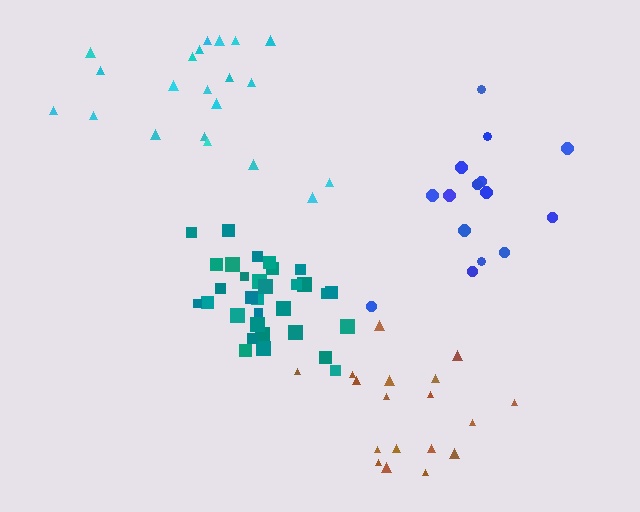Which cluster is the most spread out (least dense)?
Brown.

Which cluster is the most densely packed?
Teal.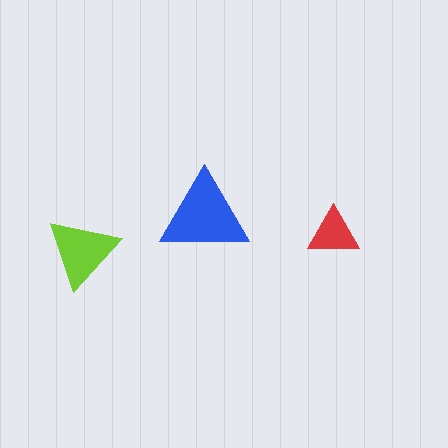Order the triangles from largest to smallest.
the blue one, the lime one, the red one.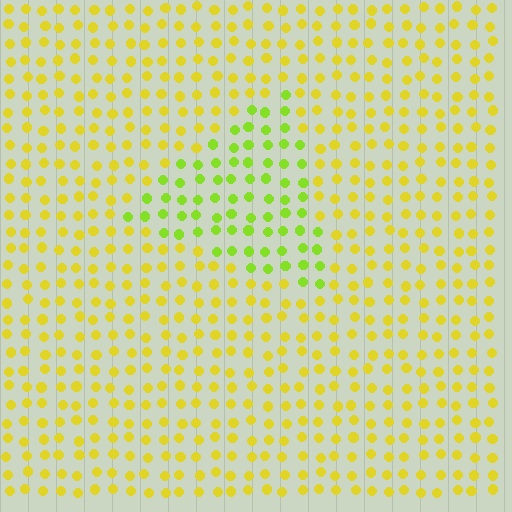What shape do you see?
I see a triangle.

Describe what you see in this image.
The image is filled with small yellow elements in a uniform arrangement. A triangle-shaped region is visible where the elements are tinted to a slightly different hue, forming a subtle color boundary.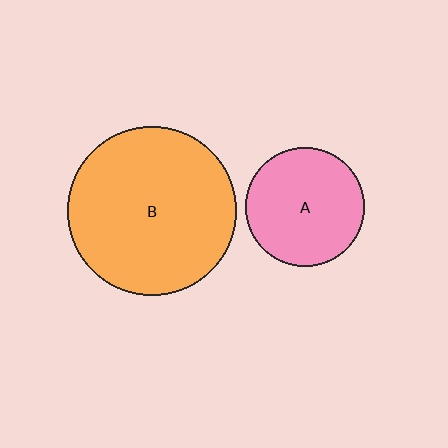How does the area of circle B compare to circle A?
Approximately 2.0 times.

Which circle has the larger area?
Circle B (orange).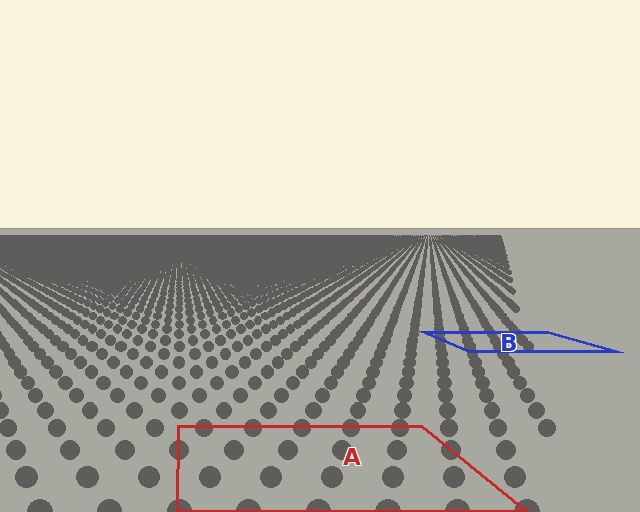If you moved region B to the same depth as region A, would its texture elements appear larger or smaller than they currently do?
They would appear larger. At a closer depth, the same texture elements are projected at a bigger on-screen size.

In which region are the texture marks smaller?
The texture marks are smaller in region B, because it is farther away.